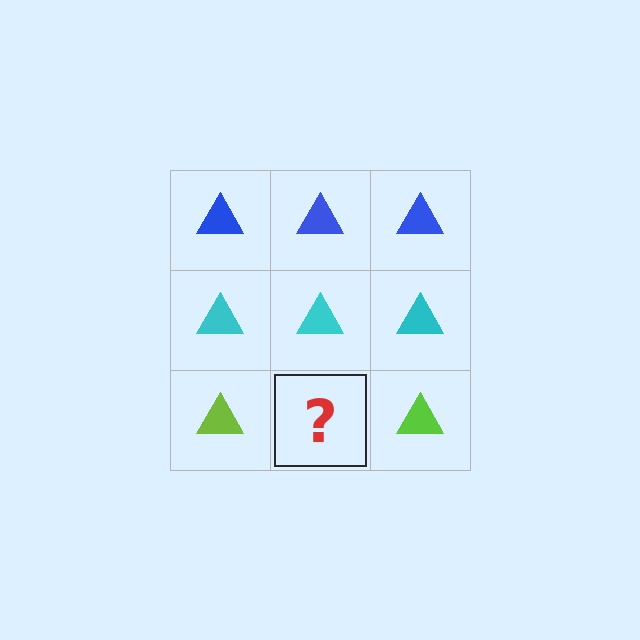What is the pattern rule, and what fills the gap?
The rule is that each row has a consistent color. The gap should be filled with a lime triangle.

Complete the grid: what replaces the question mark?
The question mark should be replaced with a lime triangle.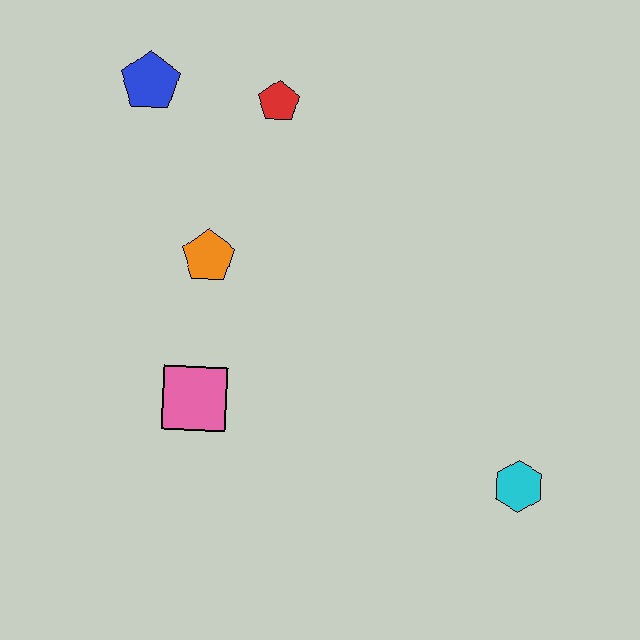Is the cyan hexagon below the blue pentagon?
Yes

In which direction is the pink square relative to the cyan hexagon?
The pink square is to the left of the cyan hexagon.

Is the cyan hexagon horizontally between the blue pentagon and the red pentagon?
No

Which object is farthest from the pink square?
The cyan hexagon is farthest from the pink square.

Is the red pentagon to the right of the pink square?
Yes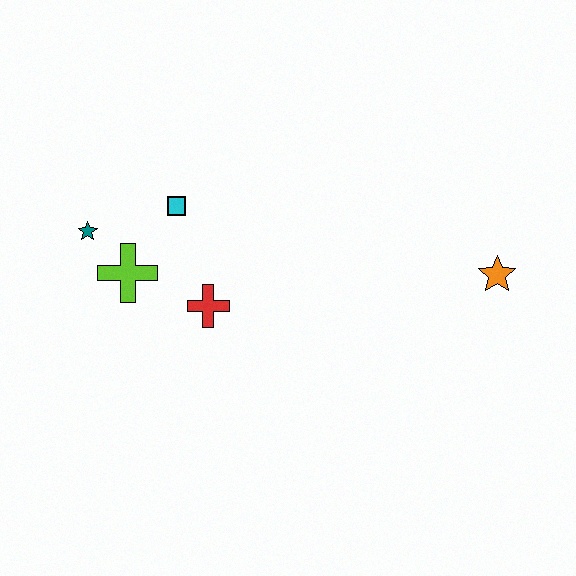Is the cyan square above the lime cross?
Yes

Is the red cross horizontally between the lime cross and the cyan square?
No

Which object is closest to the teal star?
The lime cross is closest to the teal star.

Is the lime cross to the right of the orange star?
No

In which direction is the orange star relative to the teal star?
The orange star is to the right of the teal star.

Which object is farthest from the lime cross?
The orange star is farthest from the lime cross.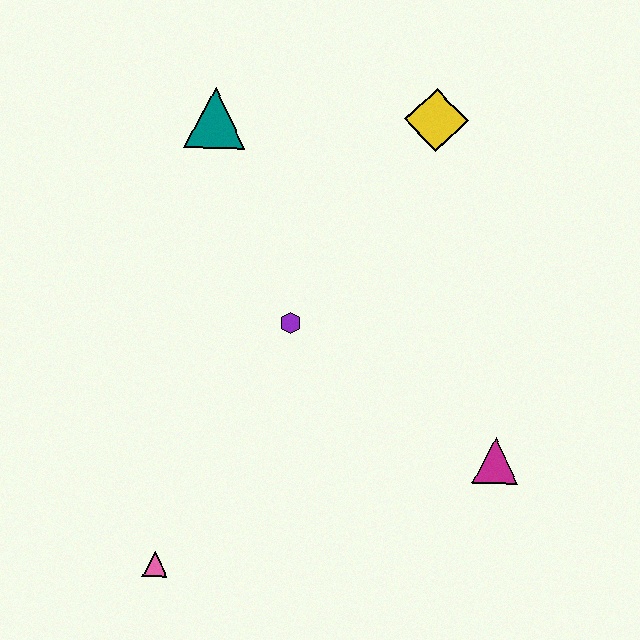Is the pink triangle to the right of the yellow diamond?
No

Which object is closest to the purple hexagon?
The teal triangle is closest to the purple hexagon.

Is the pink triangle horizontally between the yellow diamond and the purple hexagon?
No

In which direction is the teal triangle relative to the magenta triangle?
The teal triangle is above the magenta triangle.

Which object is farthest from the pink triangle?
The yellow diamond is farthest from the pink triangle.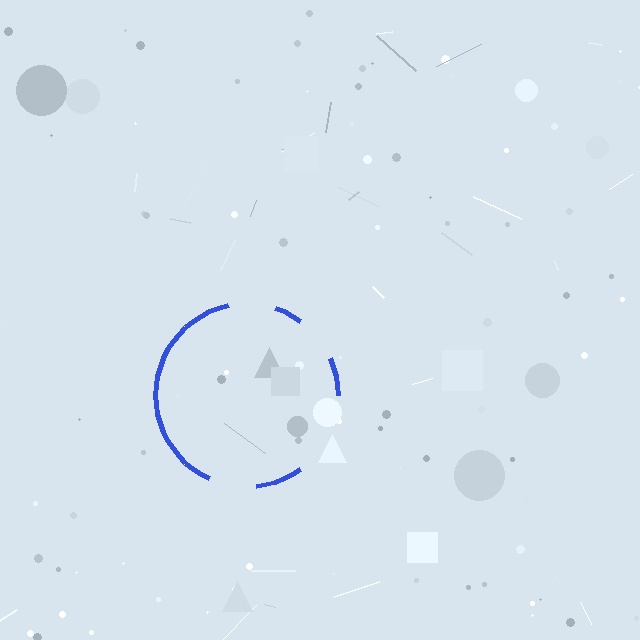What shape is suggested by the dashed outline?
The dashed outline suggests a circle.